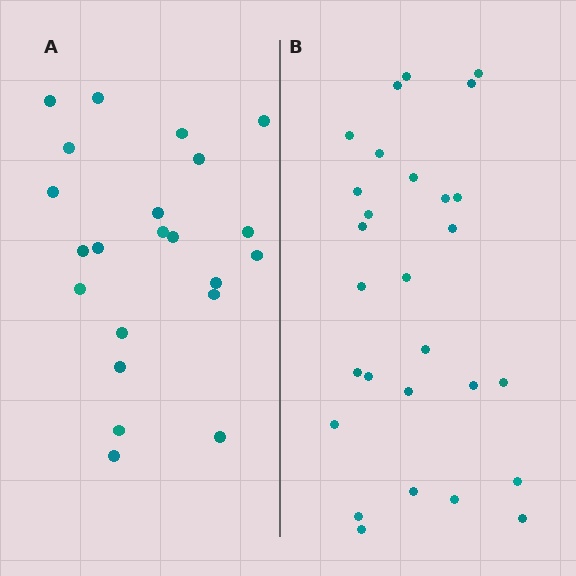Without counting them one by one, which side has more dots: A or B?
Region B (the right region) has more dots.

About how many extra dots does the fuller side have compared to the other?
Region B has about 6 more dots than region A.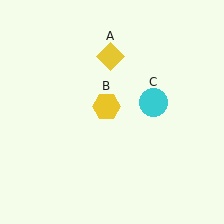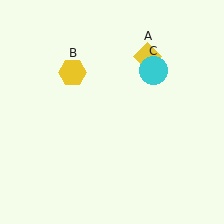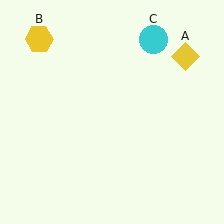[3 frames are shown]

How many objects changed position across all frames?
3 objects changed position: yellow diamond (object A), yellow hexagon (object B), cyan circle (object C).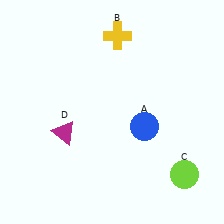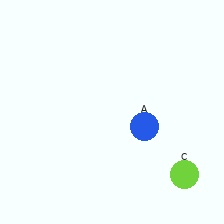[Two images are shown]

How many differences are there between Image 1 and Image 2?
There are 2 differences between the two images.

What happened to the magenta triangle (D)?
The magenta triangle (D) was removed in Image 2. It was in the bottom-left area of Image 1.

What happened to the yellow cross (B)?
The yellow cross (B) was removed in Image 2. It was in the top-right area of Image 1.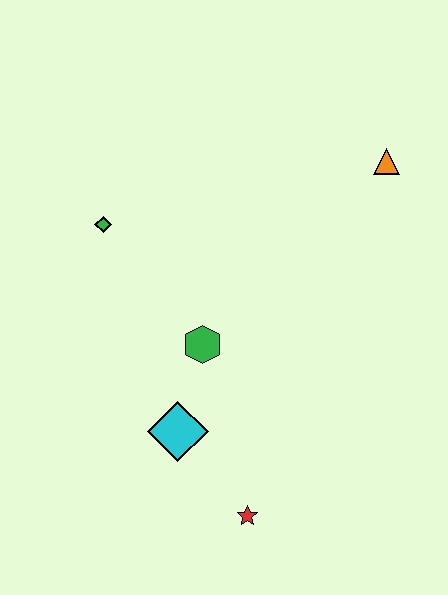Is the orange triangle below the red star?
No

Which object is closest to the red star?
The cyan diamond is closest to the red star.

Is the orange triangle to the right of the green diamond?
Yes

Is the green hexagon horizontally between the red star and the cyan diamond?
Yes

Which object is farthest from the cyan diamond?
The orange triangle is farthest from the cyan diamond.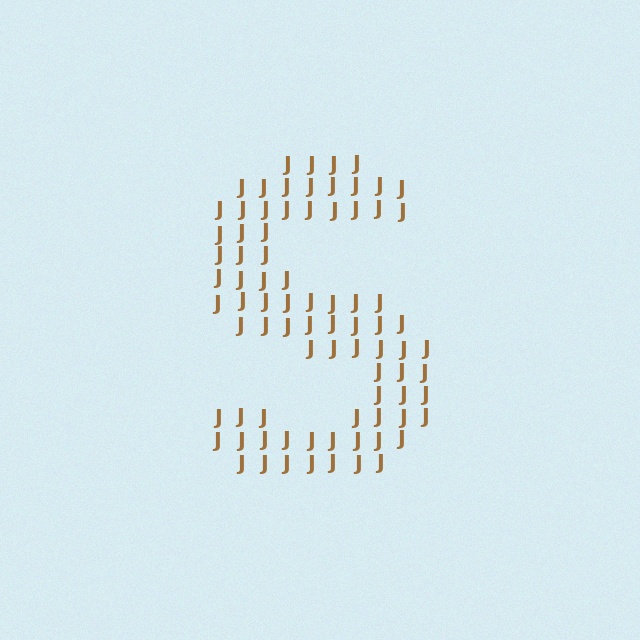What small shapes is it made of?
It is made of small letter J's.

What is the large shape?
The large shape is the letter S.